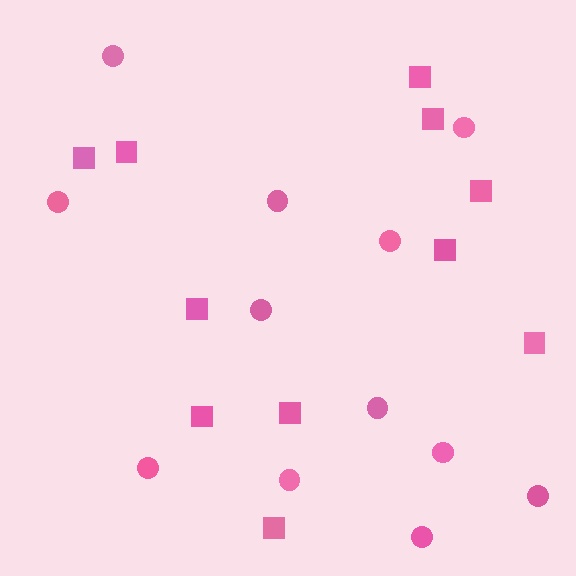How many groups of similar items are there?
There are 2 groups: one group of squares (11) and one group of circles (12).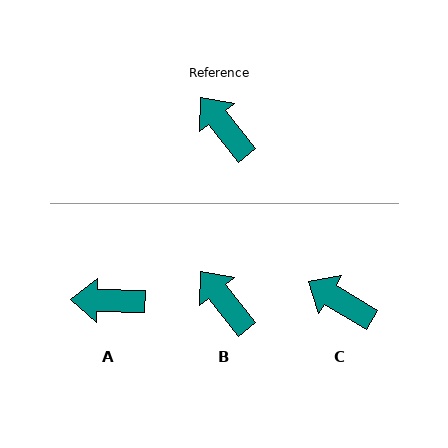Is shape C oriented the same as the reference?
No, it is off by about 20 degrees.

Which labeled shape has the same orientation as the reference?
B.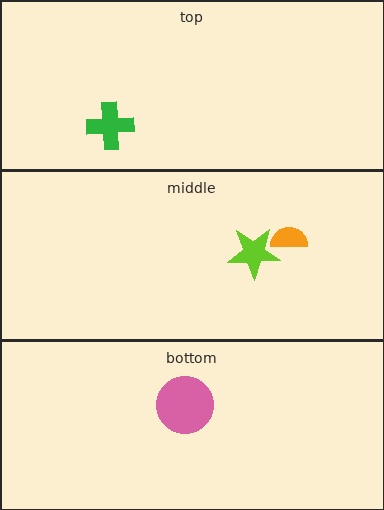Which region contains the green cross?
The top region.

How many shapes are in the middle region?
2.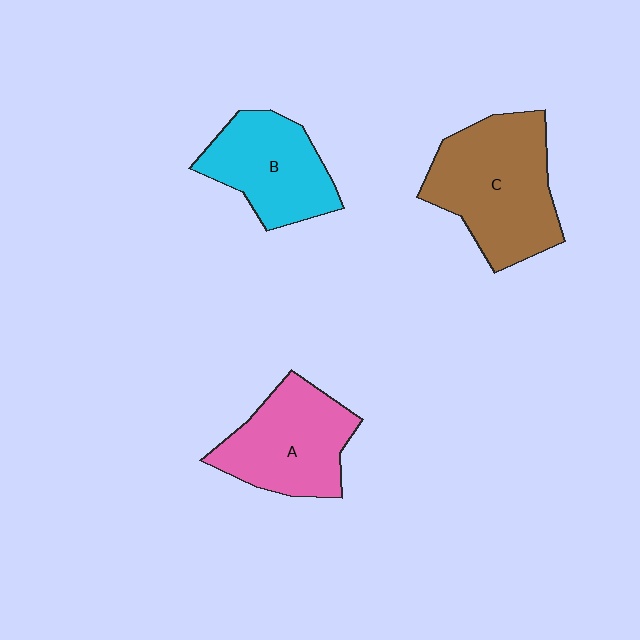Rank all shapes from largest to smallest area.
From largest to smallest: C (brown), A (pink), B (cyan).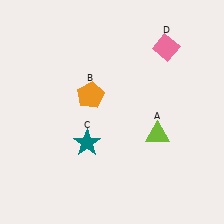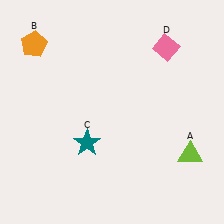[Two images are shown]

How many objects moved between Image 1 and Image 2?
2 objects moved between the two images.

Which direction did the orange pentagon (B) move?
The orange pentagon (B) moved left.